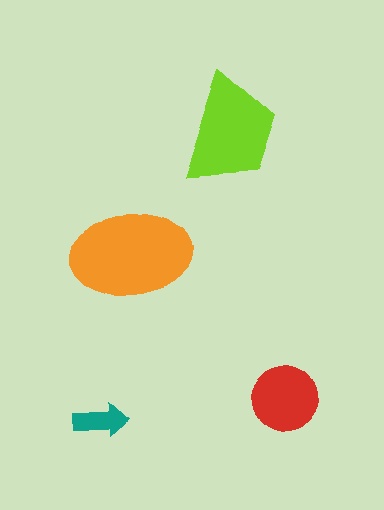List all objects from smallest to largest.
The teal arrow, the red circle, the lime trapezoid, the orange ellipse.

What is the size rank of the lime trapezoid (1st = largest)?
2nd.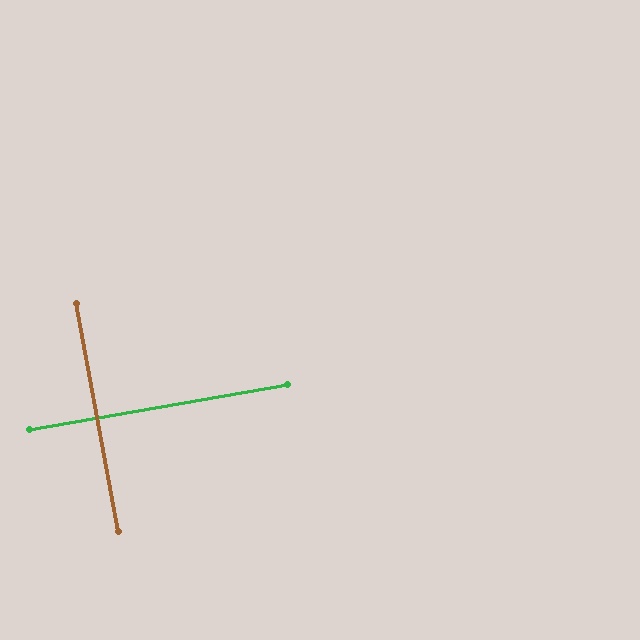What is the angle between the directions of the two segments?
Approximately 89 degrees.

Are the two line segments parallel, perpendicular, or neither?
Perpendicular — they meet at approximately 89°.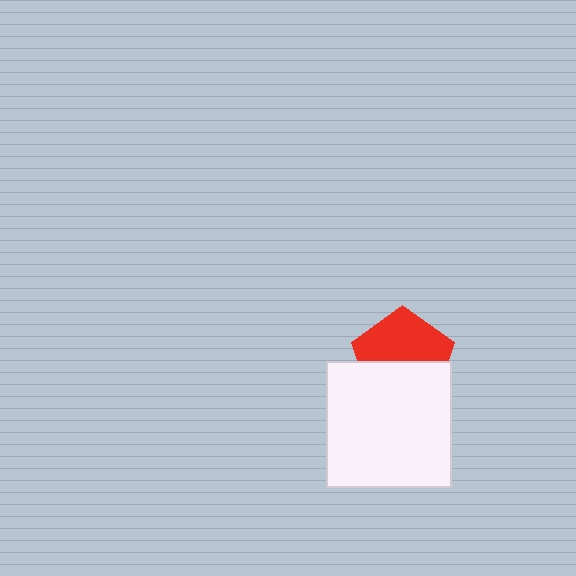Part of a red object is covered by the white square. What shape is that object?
It is a pentagon.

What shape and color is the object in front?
The object in front is a white square.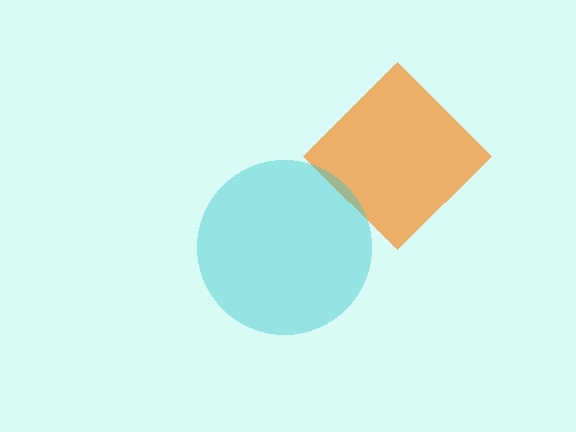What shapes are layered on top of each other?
The layered shapes are: an orange diamond, a cyan circle.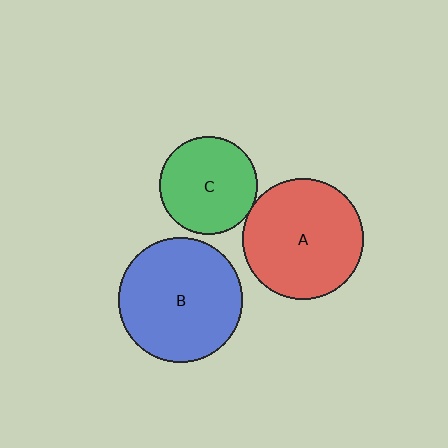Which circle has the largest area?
Circle B (blue).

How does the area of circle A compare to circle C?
Approximately 1.5 times.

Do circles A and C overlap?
Yes.